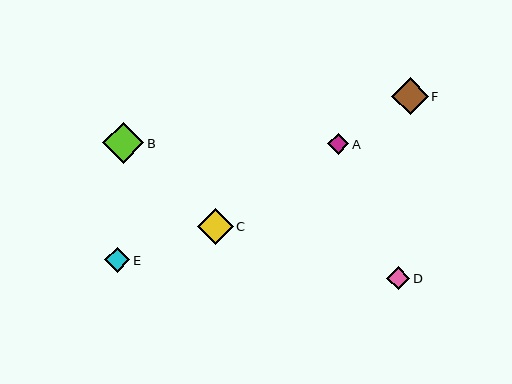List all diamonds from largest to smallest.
From largest to smallest: B, F, C, E, D, A.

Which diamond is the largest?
Diamond B is the largest with a size of approximately 41 pixels.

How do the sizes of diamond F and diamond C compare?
Diamond F and diamond C are approximately the same size.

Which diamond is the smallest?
Diamond A is the smallest with a size of approximately 22 pixels.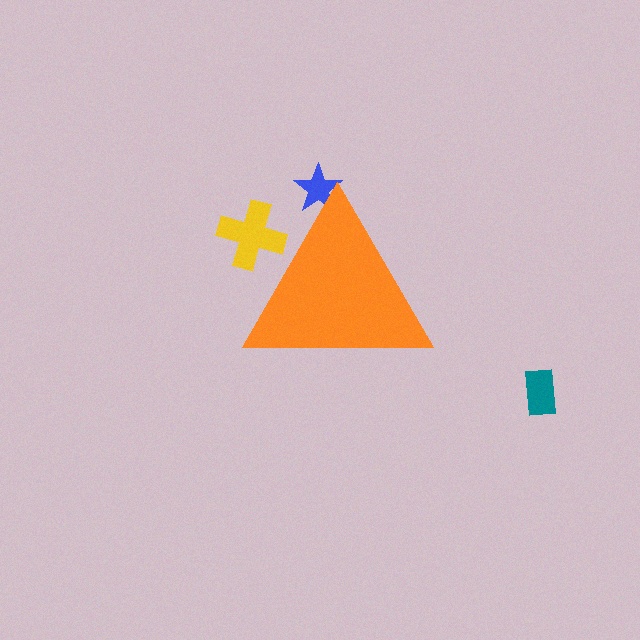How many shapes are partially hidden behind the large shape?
2 shapes are partially hidden.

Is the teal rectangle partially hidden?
No, the teal rectangle is fully visible.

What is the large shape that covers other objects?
An orange triangle.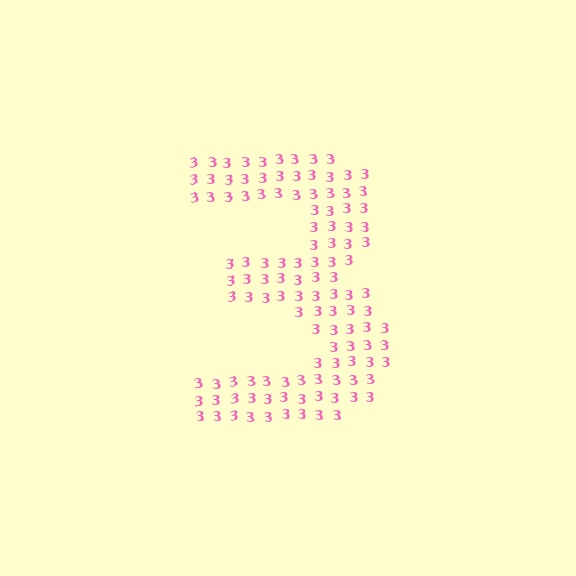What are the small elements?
The small elements are digit 3's.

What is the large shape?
The large shape is the digit 3.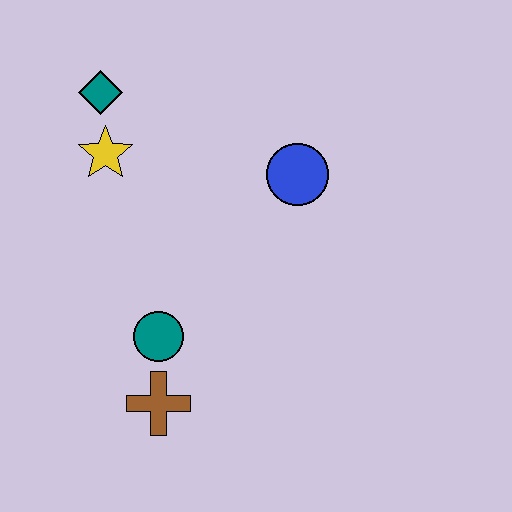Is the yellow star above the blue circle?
Yes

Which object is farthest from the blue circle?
The brown cross is farthest from the blue circle.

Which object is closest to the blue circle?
The yellow star is closest to the blue circle.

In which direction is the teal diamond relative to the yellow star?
The teal diamond is above the yellow star.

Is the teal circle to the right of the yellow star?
Yes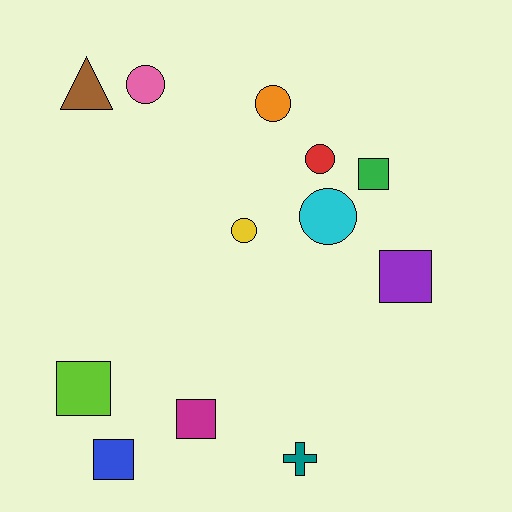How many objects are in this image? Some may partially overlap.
There are 12 objects.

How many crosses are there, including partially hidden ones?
There is 1 cross.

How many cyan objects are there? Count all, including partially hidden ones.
There is 1 cyan object.